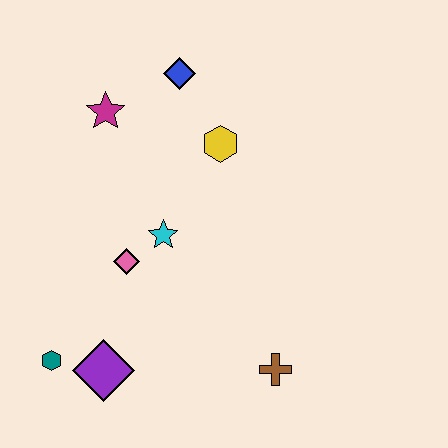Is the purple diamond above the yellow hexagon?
No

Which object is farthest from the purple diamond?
The blue diamond is farthest from the purple diamond.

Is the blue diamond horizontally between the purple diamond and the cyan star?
No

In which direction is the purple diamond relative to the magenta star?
The purple diamond is below the magenta star.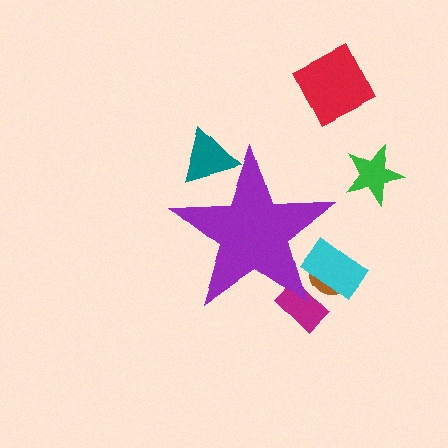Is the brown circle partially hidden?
Yes, the brown circle is partially hidden behind the purple star.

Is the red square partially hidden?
No, the red square is fully visible.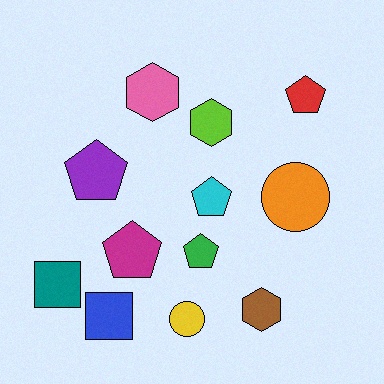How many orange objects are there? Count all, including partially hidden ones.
There is 1 orange object.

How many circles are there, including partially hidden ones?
There are 2 circles.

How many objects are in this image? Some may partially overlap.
There are 12 objects.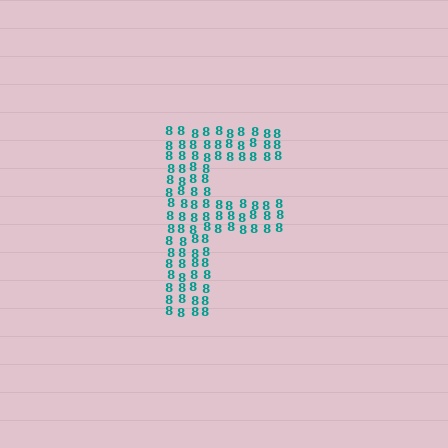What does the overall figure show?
The overall figure shows the letter F.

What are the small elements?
The small elements are digit 8's.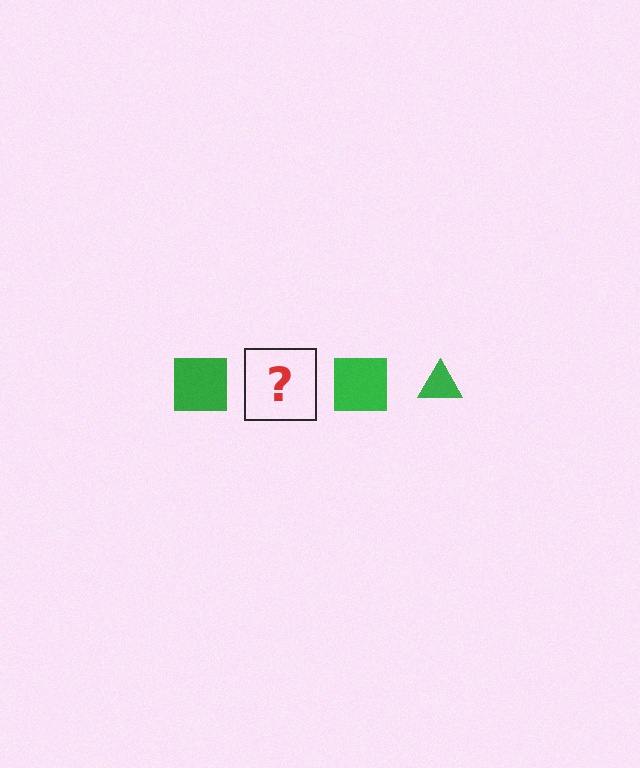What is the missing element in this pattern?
The missing element is a green triangle.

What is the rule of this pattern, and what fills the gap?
The rule is that the pattern cycles through square, triangle shapes in green. The gap should be filled with a green triangle.